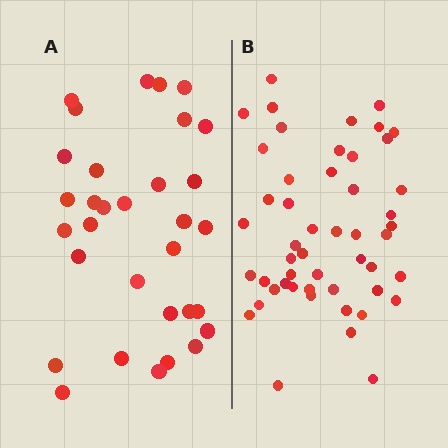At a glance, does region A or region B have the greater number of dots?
Region B (the right region) has more dots.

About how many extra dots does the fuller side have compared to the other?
Region B has approximately 20 more dots than region A.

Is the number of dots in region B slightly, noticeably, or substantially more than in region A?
Region B has substantially more. The ratio is roughly 1.6 to 1.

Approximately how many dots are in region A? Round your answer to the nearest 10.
About 30 dots. (The exact count is 32, which rounds to 30.)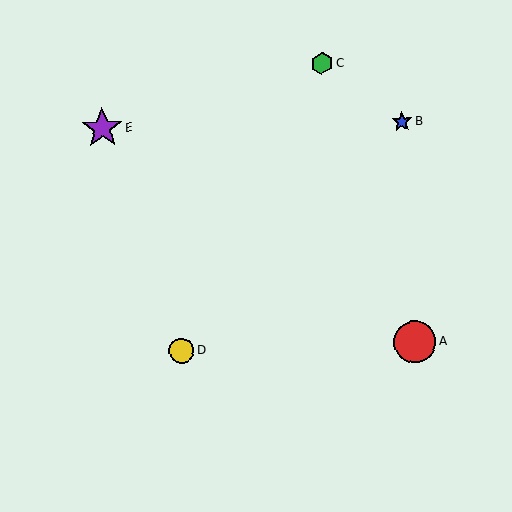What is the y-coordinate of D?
Object D is at y≈350.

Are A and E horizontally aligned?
No, A is at y≈342 and E is at y≈128.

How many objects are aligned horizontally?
2 objects (A, D) are aligned horizontally.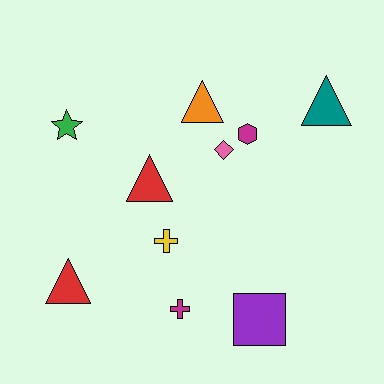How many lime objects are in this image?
There are no lime objects.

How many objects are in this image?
There are 10 objects.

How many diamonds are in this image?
There is 1 diamond.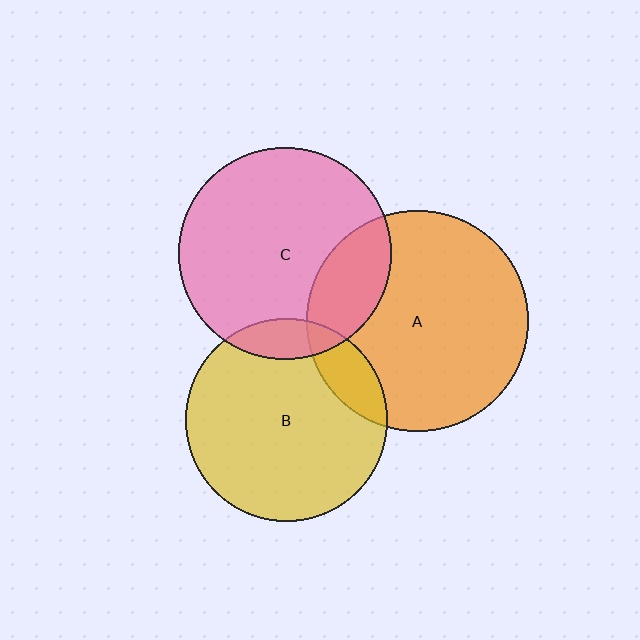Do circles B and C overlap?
Yes.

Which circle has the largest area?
Circle A (orange).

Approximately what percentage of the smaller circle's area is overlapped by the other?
Approximately 10%.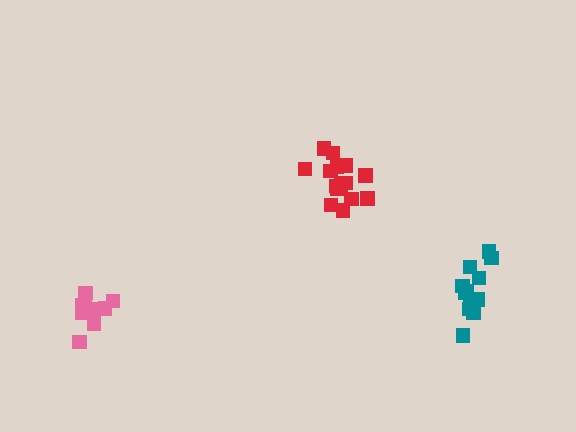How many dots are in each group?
Group 1: 13 dots, Group 2: 10 dots, Group 3: 16 dots (39 total).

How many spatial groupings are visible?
There are 3 spatial groupings.